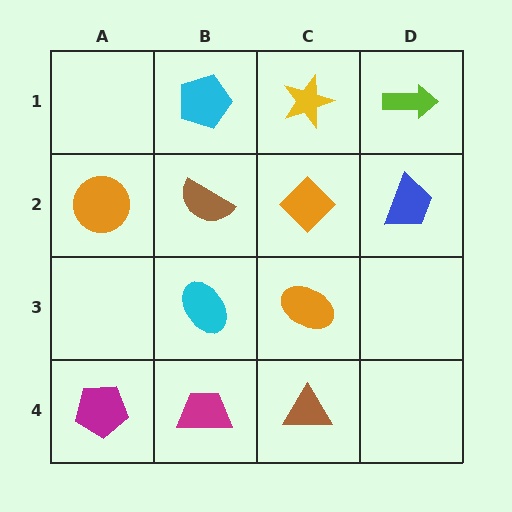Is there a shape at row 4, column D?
No, that cell is empty.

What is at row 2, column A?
An orange circle.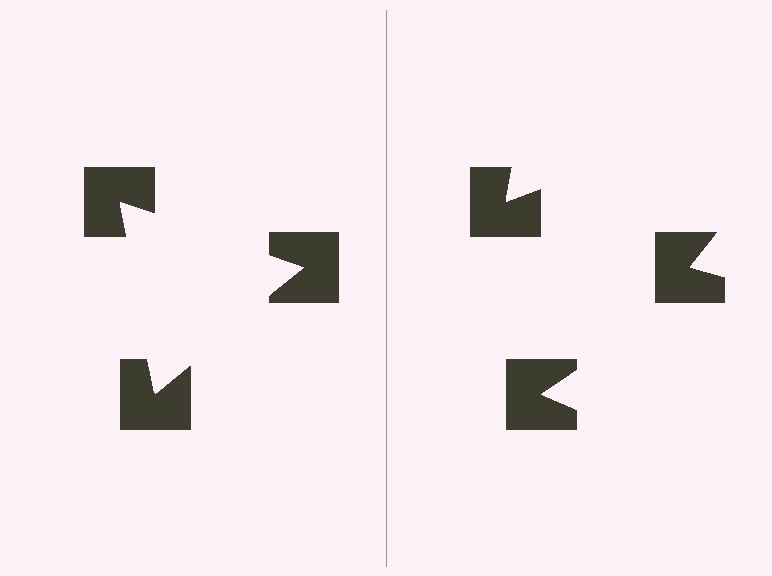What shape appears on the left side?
An illusory triangle.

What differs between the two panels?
The notched squares are positioned identically on both sides; only the wedge orientations differ. On the left they align to a triangle; on the right they are misaligned.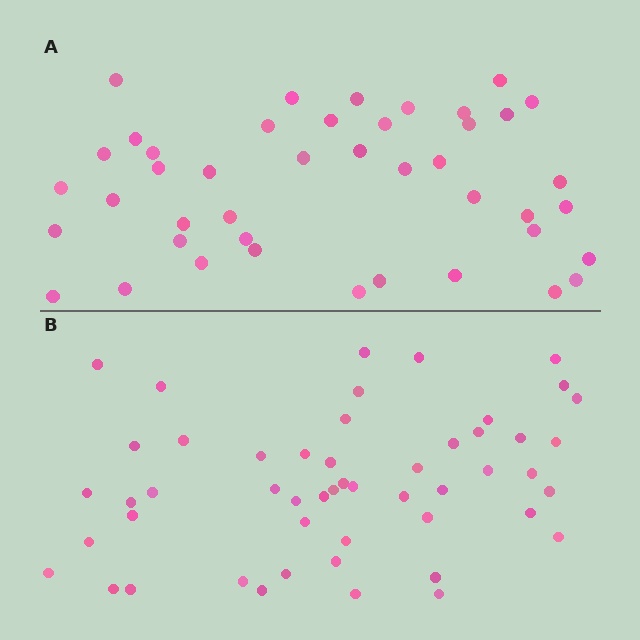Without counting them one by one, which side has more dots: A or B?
Region B (the bottom region) has more dots.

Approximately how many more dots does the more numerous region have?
Region B has roughly 8 or so more dots than region A.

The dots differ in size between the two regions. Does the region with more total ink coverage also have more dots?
No. Region A has more total ink coverage because its dots are larger, but region B actually contains more individual dots. Total area can be misleading — the number of items is what matters here.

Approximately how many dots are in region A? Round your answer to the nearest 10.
About 40 dots. (The exact count is 43, which rounds to 40.)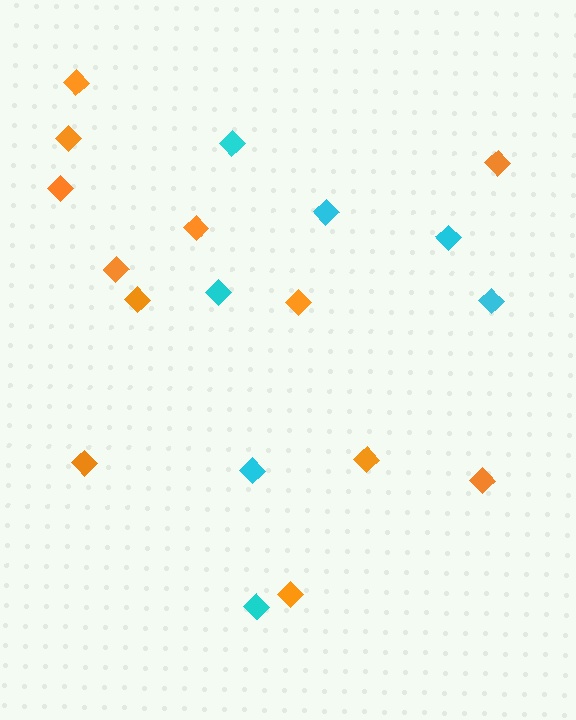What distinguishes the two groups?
There are 2 groups: one group of cyan diamonds (7) and one group of orange diamonds (12).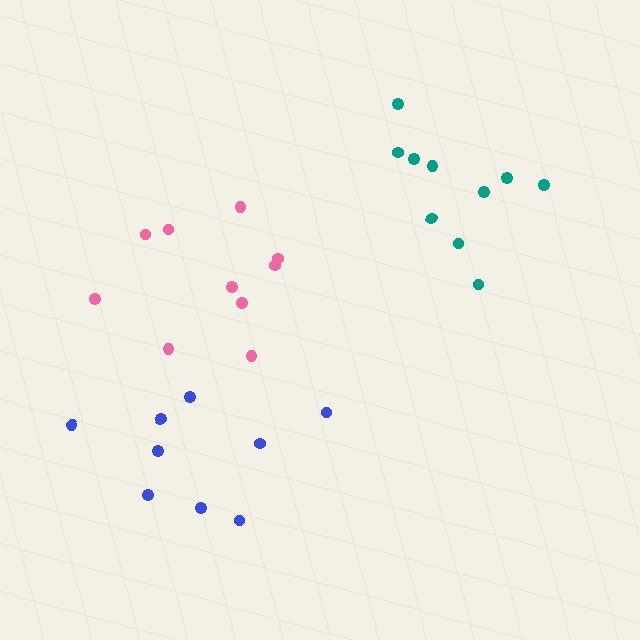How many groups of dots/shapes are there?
There are 3 groups.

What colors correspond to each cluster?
The clusters are colored: pink, teal, blue.